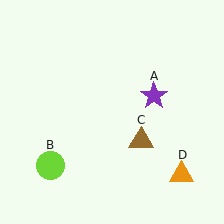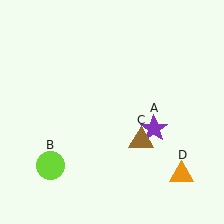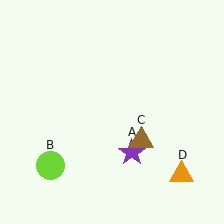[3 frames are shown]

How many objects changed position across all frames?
1 object changed position: purple star (object A).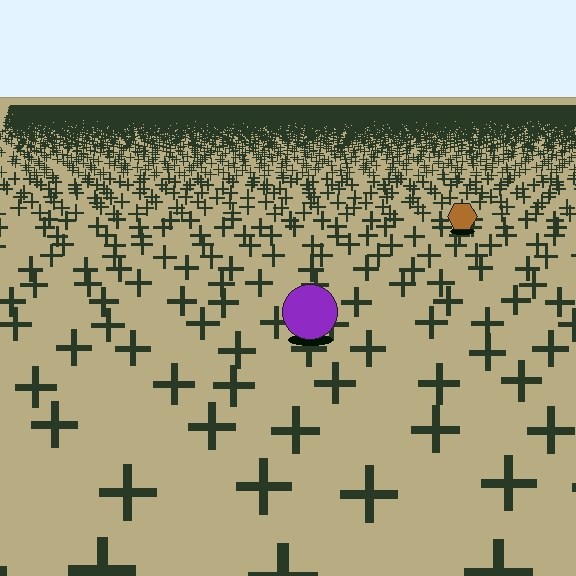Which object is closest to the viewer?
The purple circle is closest. The texture marks near it are larger and more spread out.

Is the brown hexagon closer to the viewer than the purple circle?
No. The purple circle is closer — you can tell from the texture gradient: the ground texture is coarser near it.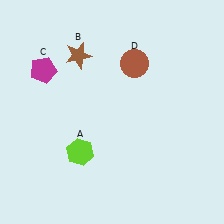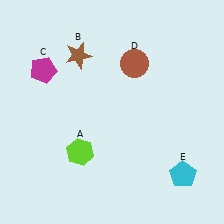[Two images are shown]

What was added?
A cyan pentagon (E) was added in Image 2.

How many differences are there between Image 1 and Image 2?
There is 1 difference between the two images.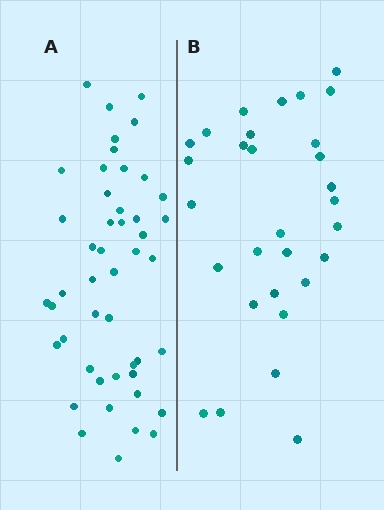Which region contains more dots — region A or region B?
Region A (the left region) has more dots.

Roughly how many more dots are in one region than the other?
Region A has approximately 15 more dots than region B.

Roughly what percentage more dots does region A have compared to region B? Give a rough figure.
About 55% more.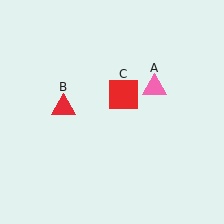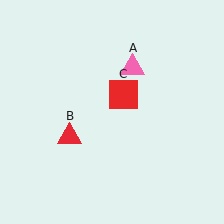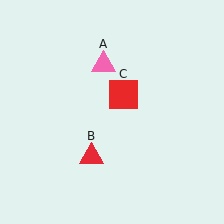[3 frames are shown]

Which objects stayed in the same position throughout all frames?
Red square (object C) remained stationary.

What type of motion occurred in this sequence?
The pink triangle (object A), red triangle (object B) rotated counterclockwise around the center of the scene.